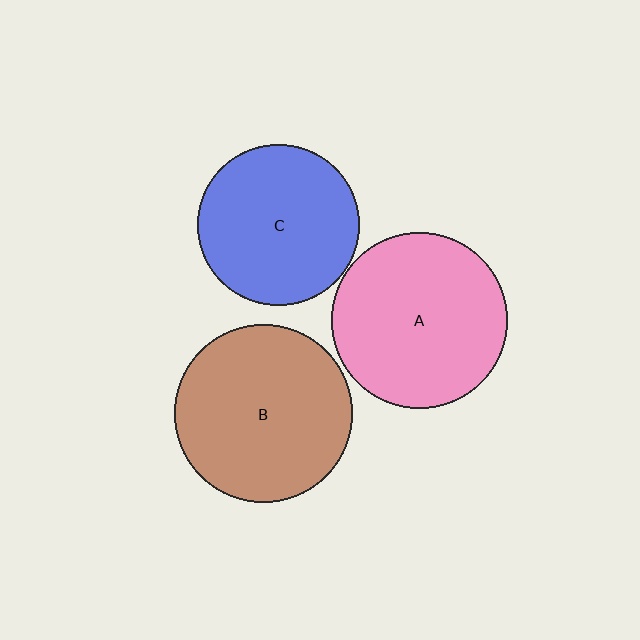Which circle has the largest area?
Circle B (brown).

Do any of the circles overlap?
No, none of the circles overlap.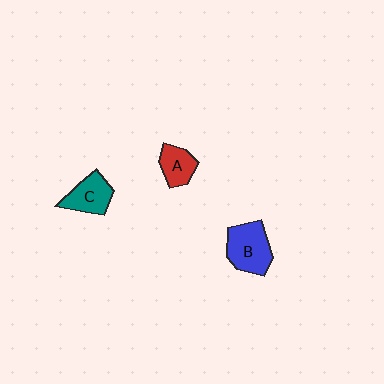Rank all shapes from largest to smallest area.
From largest to smallest: B (blue), C (teal), A (red).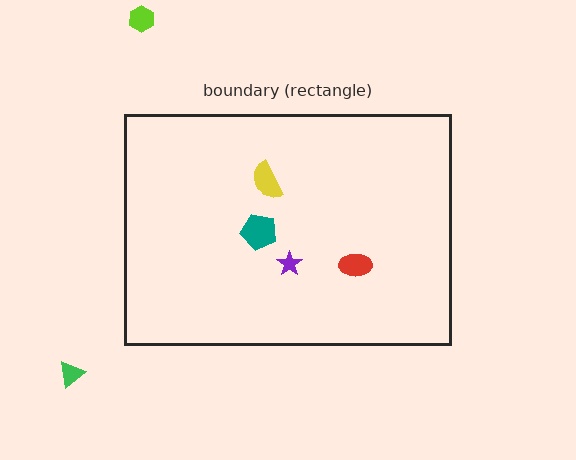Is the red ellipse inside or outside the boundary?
Inside.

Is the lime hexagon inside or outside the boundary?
Outside.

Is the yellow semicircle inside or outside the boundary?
Inside.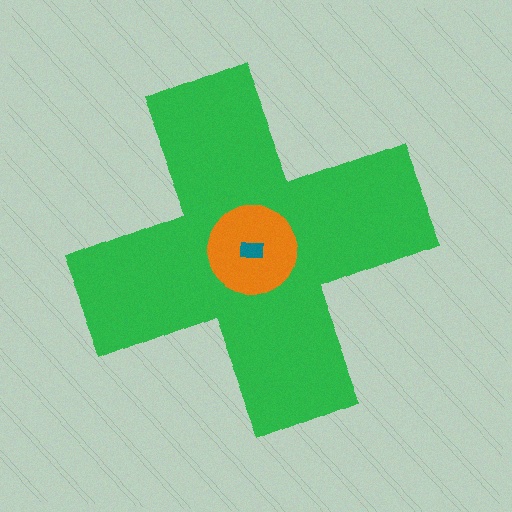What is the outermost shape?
The green cross.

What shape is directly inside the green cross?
The orange circle.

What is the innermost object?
The teal rectangle.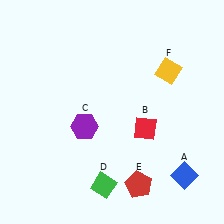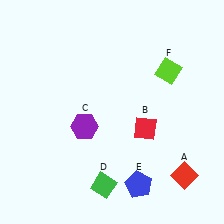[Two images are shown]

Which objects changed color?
A changed from blue to red. E changed from red to blue. F changed from yellow to lime.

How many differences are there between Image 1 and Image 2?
There are 3 differences between the two images.